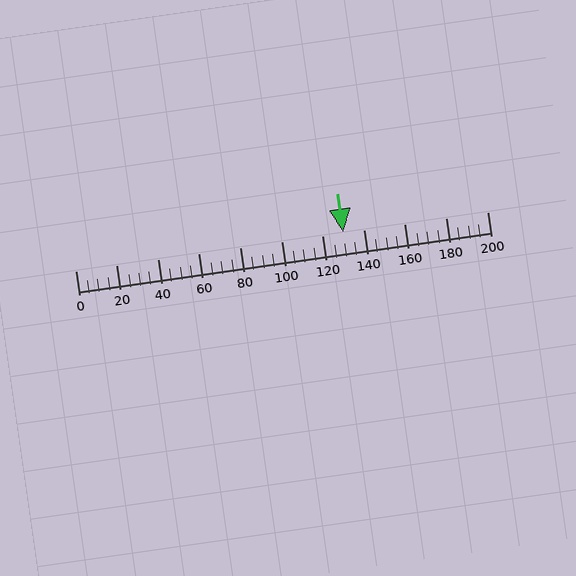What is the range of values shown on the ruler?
The ruler shows values from 0 to 200.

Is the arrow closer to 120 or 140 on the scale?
The arrow is closer to 140.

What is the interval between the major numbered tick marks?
The major tick marks are spaced 20 units apart.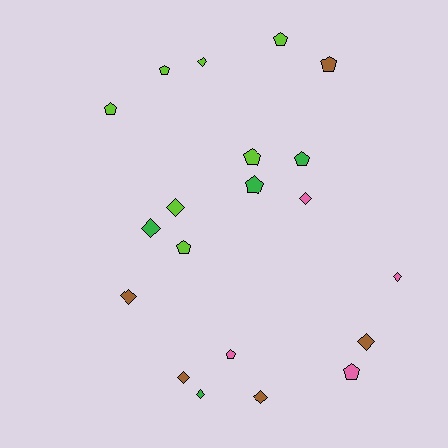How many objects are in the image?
There are 20 objects.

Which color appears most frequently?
Lime, with 7 objects.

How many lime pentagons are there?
There are 5 lime pentagons.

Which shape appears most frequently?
Diamond, with 10 objects.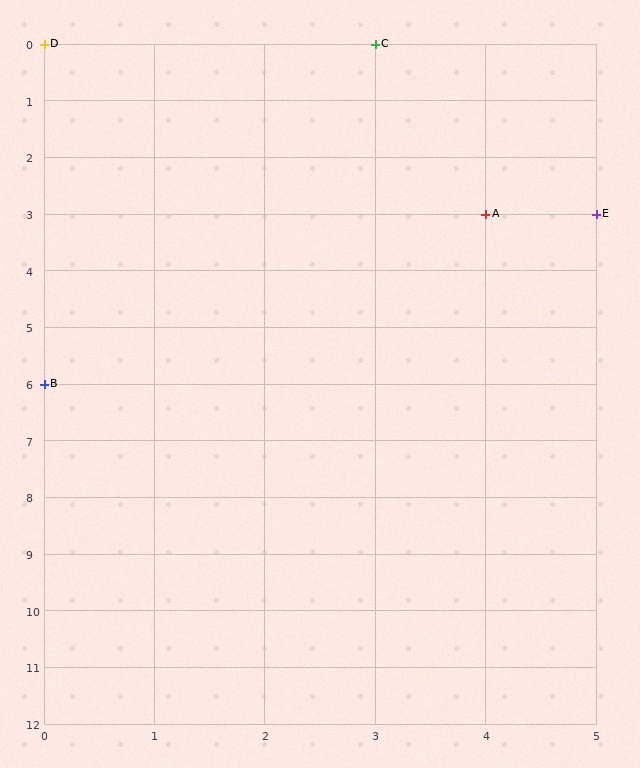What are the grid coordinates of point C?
Point C is at grid coordinates (3, 0).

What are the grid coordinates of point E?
Point E is at grid coordinates (5, 3).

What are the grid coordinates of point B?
Point B is at grid coordinates (0, 6).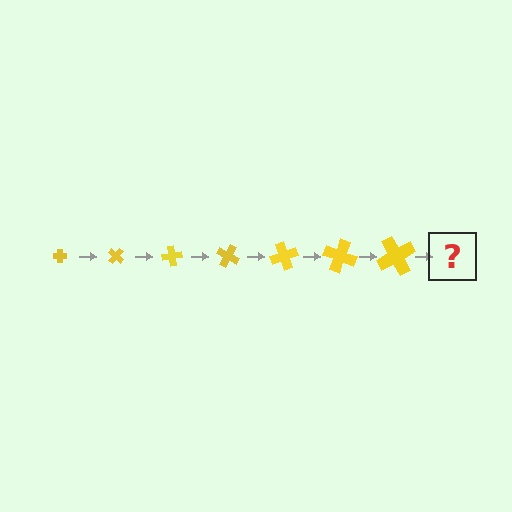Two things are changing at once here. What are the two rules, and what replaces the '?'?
The two rules are that the cross grows larger each step and it rotates 40 degrees each step. The '?' should be a cross, larger than the previous one and rotated 280 degrees from the start.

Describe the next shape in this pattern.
It should be a cross, larger than the previous one and rotated 280 degrees from the start.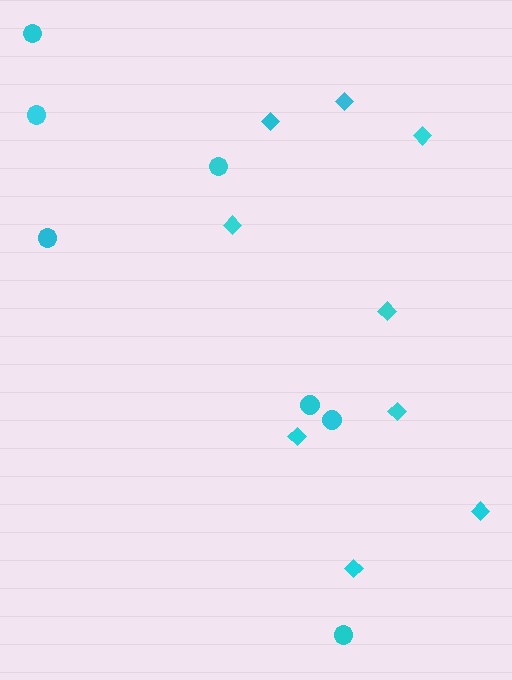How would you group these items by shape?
There are 2 groups: one group of circles (7) and one group of diamonds (9).